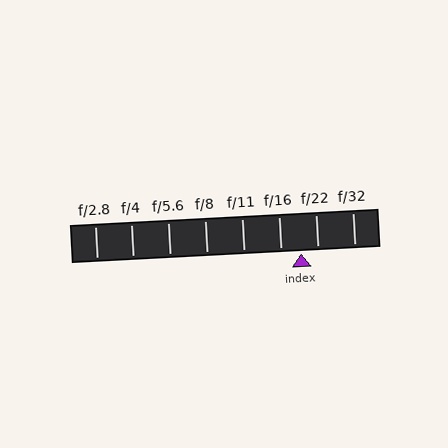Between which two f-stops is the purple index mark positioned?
The index mark is between f/16 and f/22.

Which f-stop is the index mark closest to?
The index mark is closest to f/22.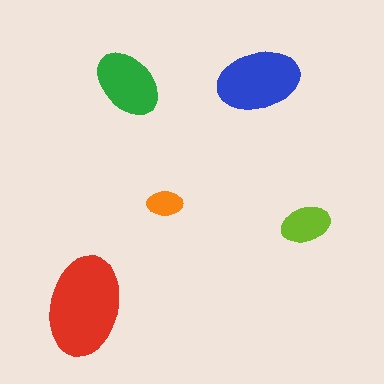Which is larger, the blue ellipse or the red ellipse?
The red one.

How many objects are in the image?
There are 5 objects in the image.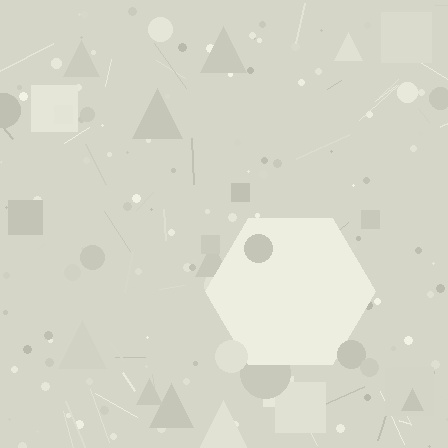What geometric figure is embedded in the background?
A hexagon is embedded in the background.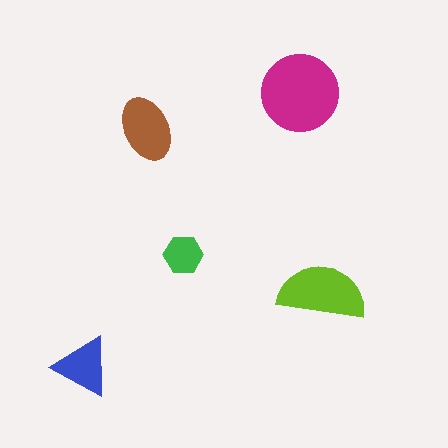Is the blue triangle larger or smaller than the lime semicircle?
Smaller.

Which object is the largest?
The magenta circle.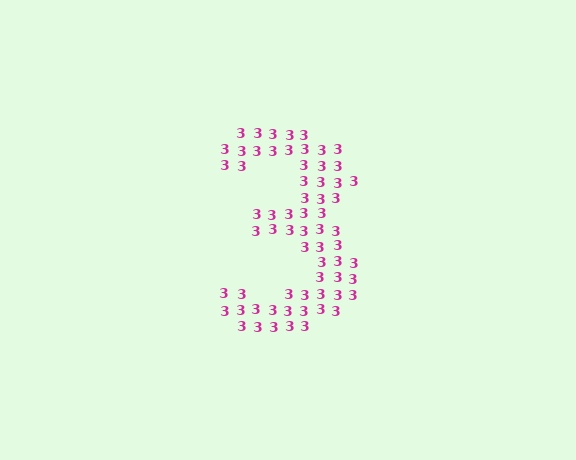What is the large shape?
The large shape is the digit 3.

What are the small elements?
The small elements are digit 3's.